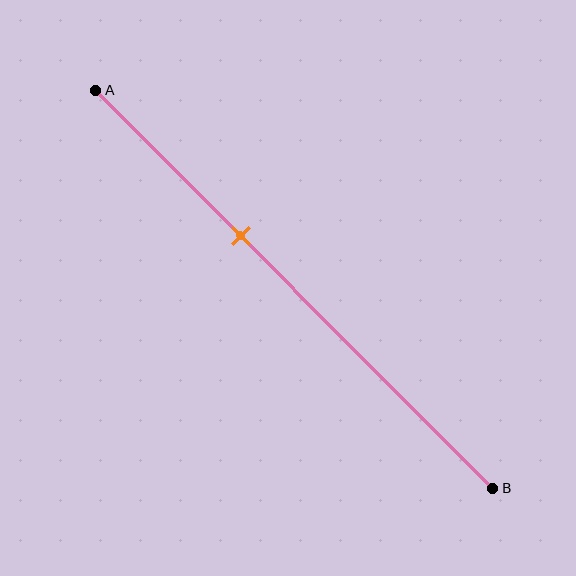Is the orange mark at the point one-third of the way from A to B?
No, the mark is at about 35% from A, not at the 33% one-third point.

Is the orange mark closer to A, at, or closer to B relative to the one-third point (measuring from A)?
The orange mark is closer to point B than the one-third point of segment AB.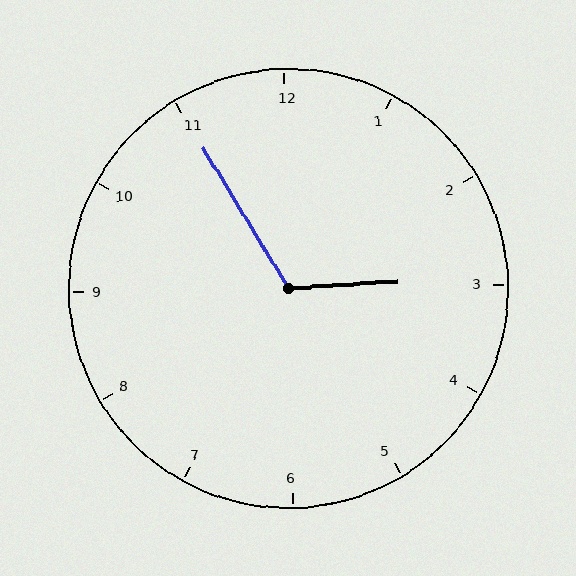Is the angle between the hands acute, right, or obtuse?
It is obtuse.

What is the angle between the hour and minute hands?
Approximately 118 degrees.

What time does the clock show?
2:55.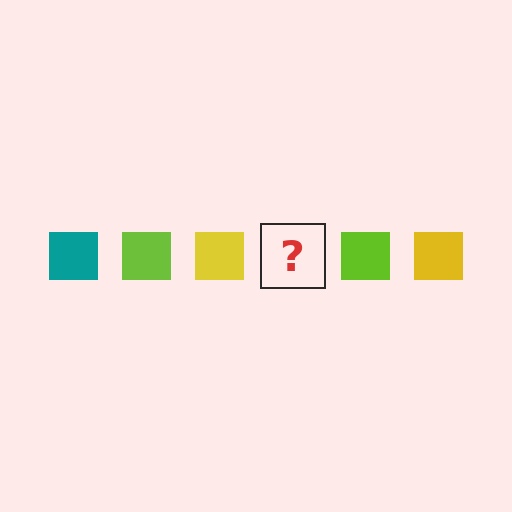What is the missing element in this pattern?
The missing element is a teal square.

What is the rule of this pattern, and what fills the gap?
The rule is that the pattern cycles through teal, lime, yellow squares. The gap should be filled with a teal square.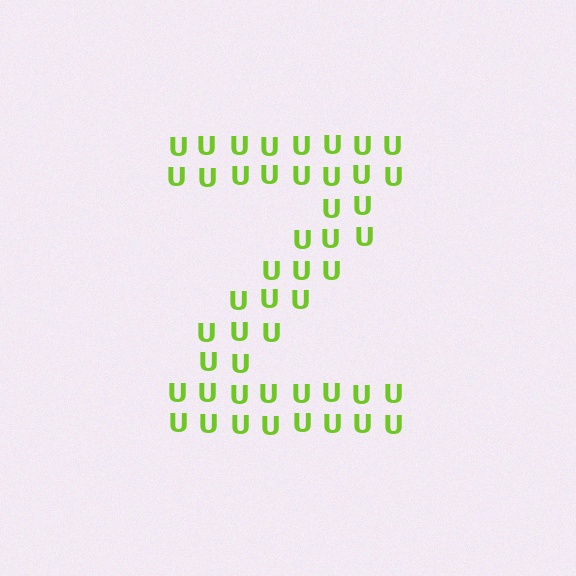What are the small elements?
The small elements are letter U's.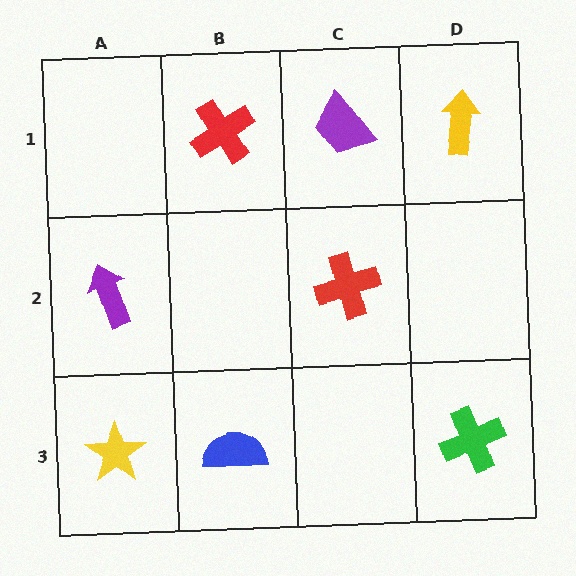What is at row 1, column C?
A purple trapezoid.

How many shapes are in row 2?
2 shapes.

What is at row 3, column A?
A yellow star.